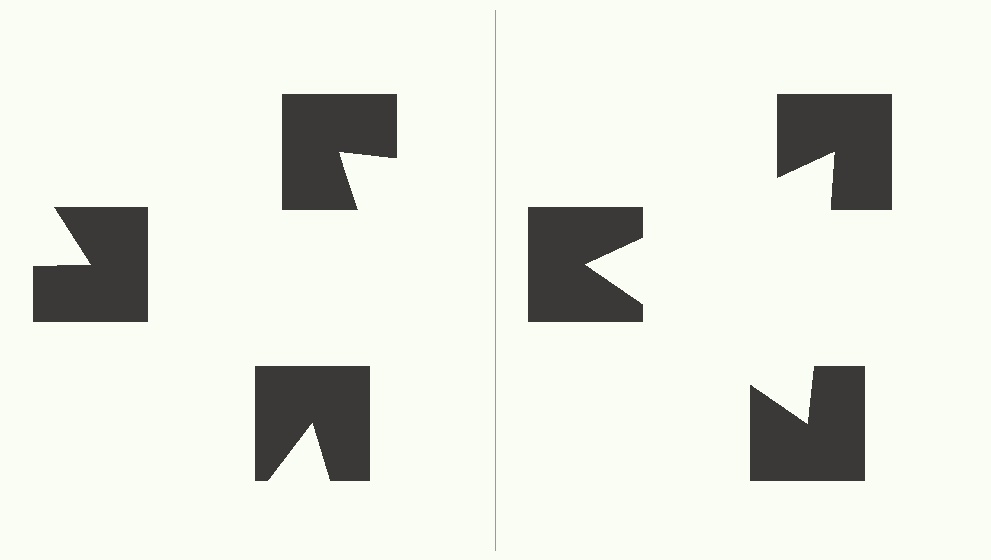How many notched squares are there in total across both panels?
6 — 3 on each side.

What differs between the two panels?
The notched squares are positioned identically on both sides; only the wedge orientations differ. On the right they align to a triangle; on the left they are misaligned.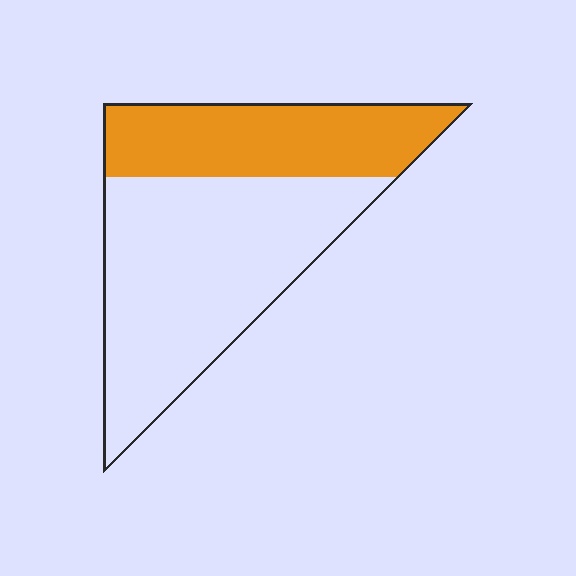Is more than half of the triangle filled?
No.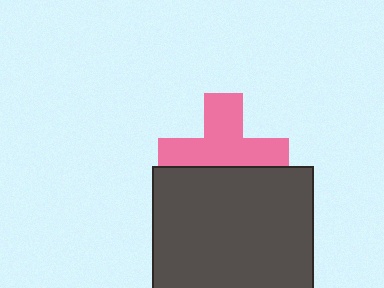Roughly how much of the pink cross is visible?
About half of it is visible (roughly 61%).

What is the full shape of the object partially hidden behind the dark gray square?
The partially hidden object is a pink cross.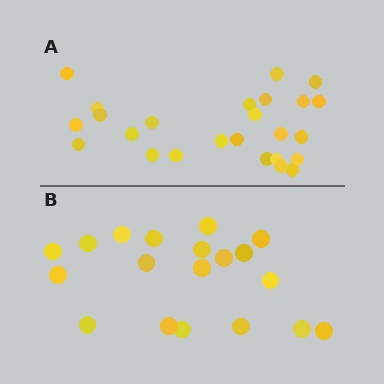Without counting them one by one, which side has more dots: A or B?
Region A (the top region) has more dots.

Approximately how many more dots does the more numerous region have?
Region A has about 6 more dots than region B.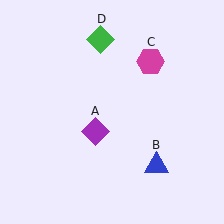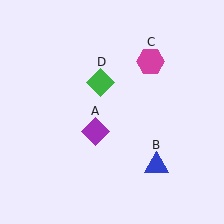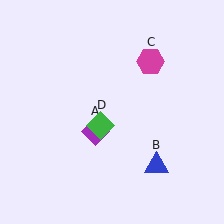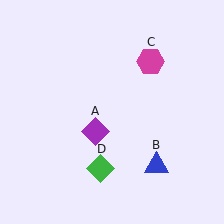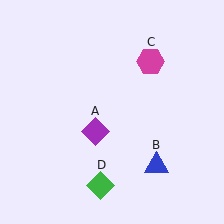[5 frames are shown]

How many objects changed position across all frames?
1 object changed position: green diamond (object D).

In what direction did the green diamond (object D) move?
The green diamond (object D) moved down.